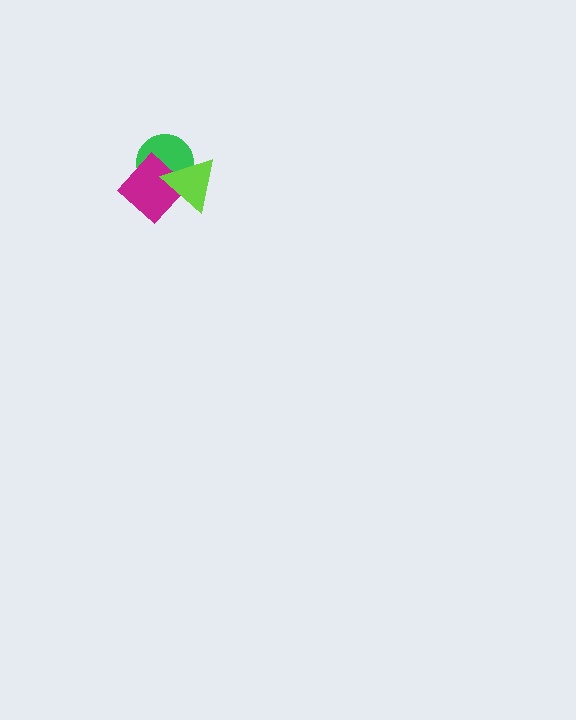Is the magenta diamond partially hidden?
Yes, it is partially covered by another shape.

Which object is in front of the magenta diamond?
The lime triangle is in front of the magenta diamond.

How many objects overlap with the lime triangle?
2 objects overlap with the lime triangle.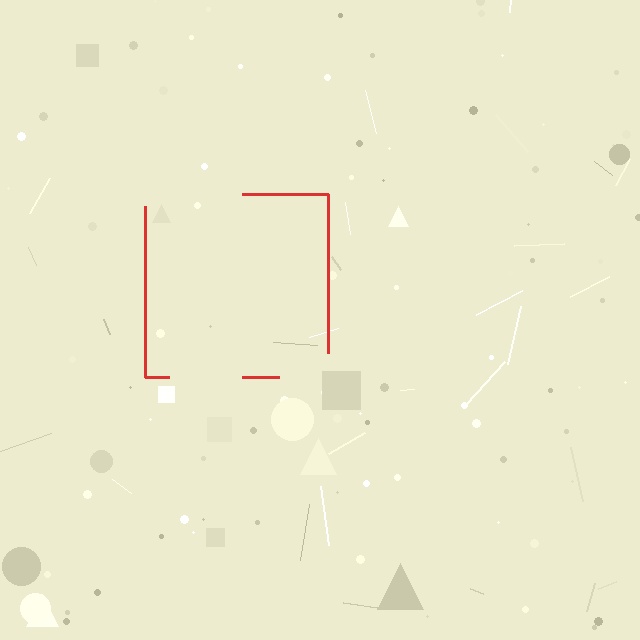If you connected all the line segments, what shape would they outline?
They would outline a square.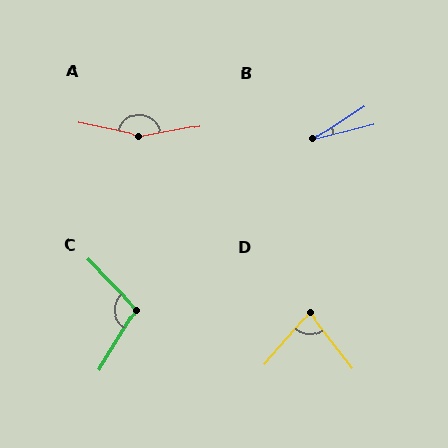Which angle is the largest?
A, at approximately 157 degrees.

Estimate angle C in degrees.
Approximately 105 degrees.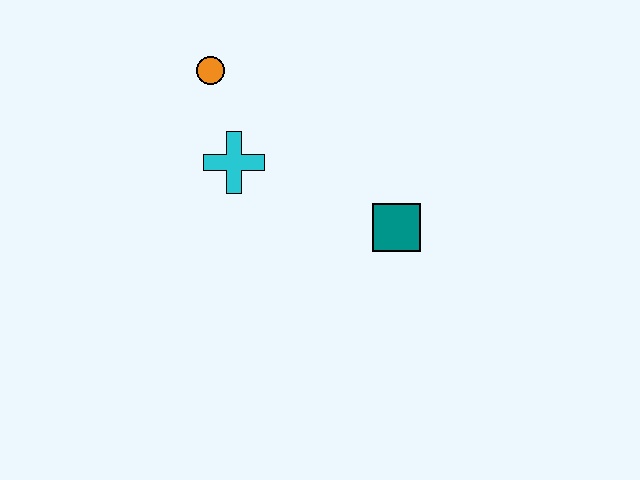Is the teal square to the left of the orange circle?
No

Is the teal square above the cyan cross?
No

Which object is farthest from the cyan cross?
The teal square is farthest from the cyan cross.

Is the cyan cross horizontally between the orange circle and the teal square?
Yes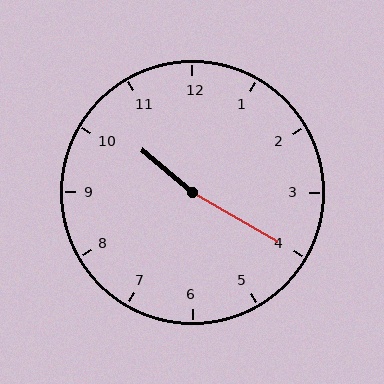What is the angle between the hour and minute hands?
Approximately 170 degrees.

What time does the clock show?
10:20.